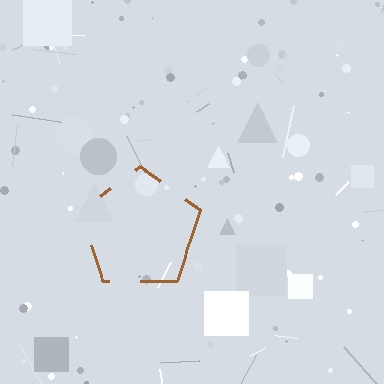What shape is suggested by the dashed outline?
The dashed outline suggests a pentagon.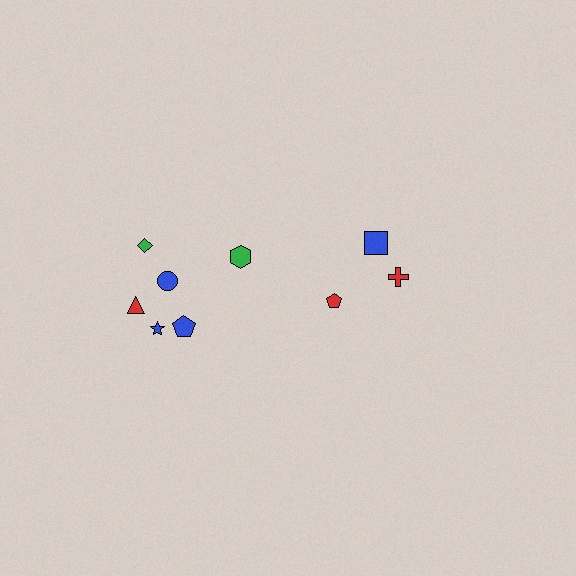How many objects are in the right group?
There are 3 objects.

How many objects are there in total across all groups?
There are 9 objects.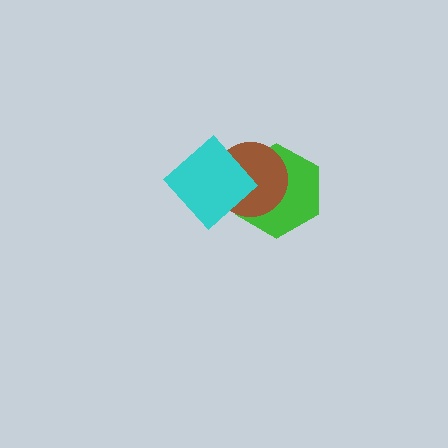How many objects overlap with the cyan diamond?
2 objects overlap with the cyan diamond.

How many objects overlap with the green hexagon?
2 objects overlap with the green hexagon.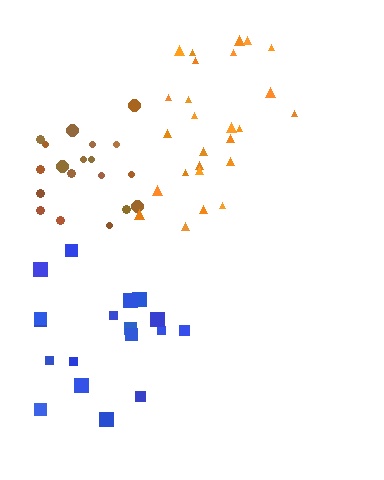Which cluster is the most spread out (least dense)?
Blue.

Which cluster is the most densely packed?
Orange.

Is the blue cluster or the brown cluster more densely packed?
Brown.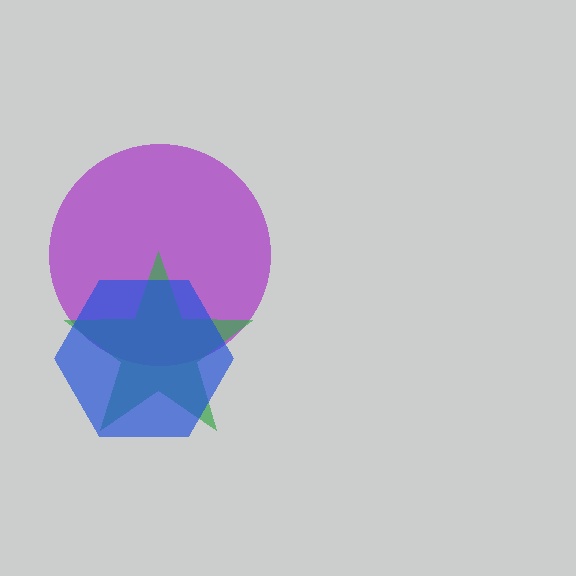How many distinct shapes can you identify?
There are 3 distinct shapes: a purple circle, a green star, a blue hexagon.